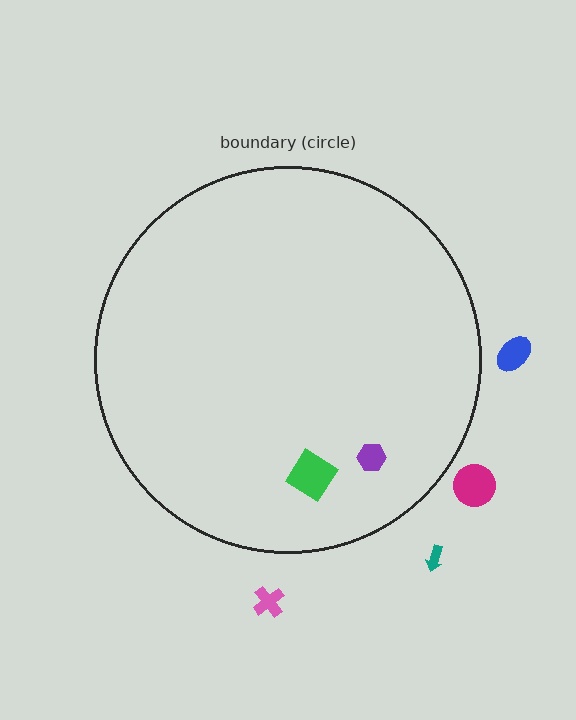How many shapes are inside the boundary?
2 inside, 4 outside.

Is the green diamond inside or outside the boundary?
Inside.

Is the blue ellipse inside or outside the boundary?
Outside.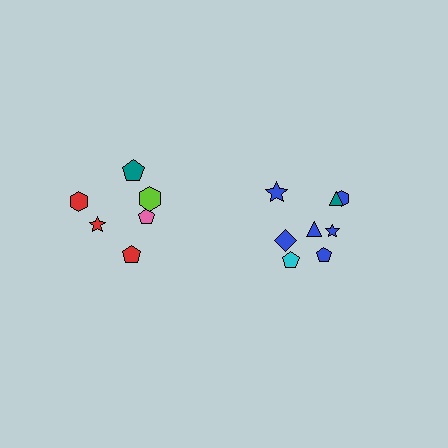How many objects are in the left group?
There are 6 objects.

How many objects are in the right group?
There are 8 objects.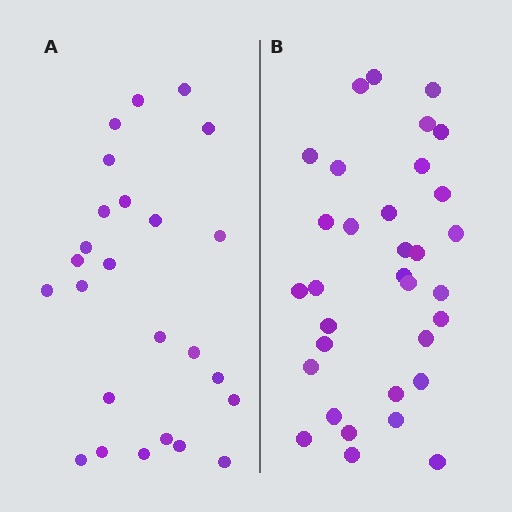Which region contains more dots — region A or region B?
Region B (the right region) has more dots.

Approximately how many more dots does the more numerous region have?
Region B has roughly 8 or so more dots than region A.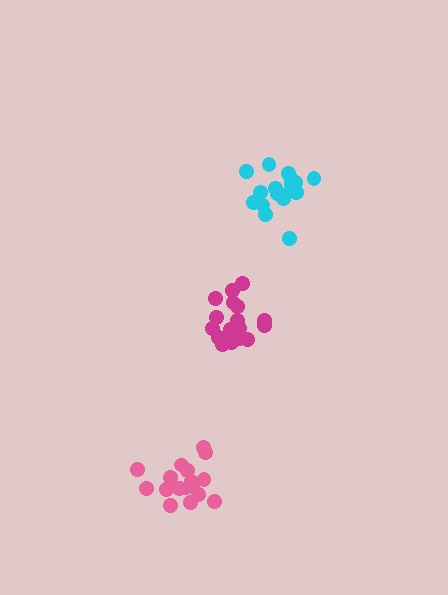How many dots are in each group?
Group 1: 17 dots, Group 2: 21 dots, Group 3: 19 dots (57 total).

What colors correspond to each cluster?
The clusters are colored: pink, magenta, cyan.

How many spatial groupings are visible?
There are 3 spatial groupings.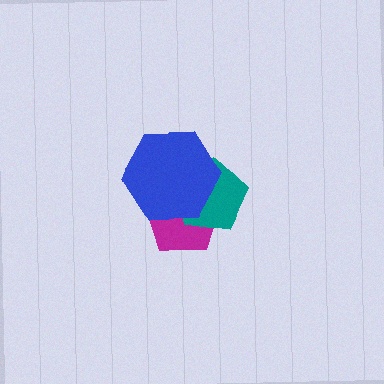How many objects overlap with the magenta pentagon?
2 objects overlap with the magenta pentagon.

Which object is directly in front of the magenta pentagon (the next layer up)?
The teal pentagon is directly in front of the magenta pentagon.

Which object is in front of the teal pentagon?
The blue hexagon is in front of the teal pentagon.